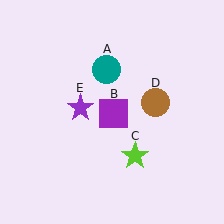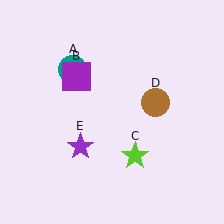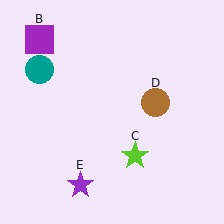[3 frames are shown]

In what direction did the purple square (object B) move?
The purple square (object B) moved up and to the left.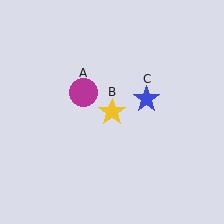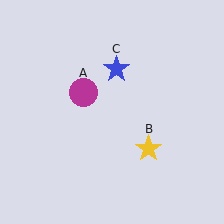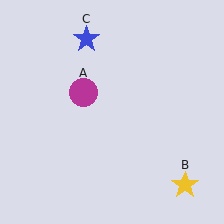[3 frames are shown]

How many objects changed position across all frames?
2 objects changed position: yellow star (object B), blue star (object C).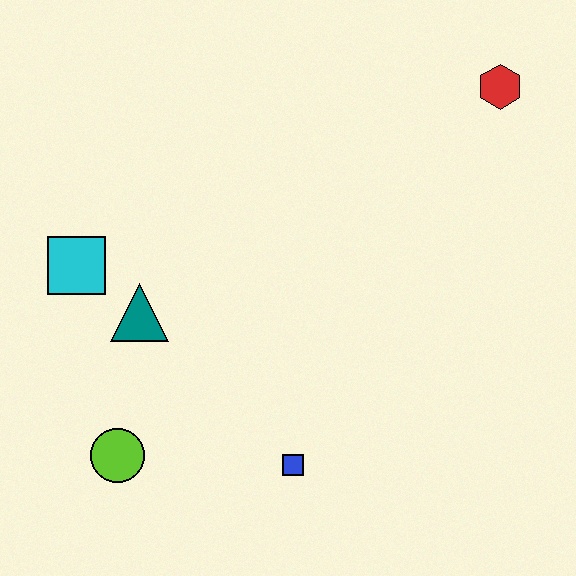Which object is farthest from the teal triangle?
The red hexagon is farthest from the teal triangle.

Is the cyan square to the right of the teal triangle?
No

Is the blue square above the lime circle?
No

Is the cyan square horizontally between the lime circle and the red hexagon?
No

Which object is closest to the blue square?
The lime circle is closest to the blue square.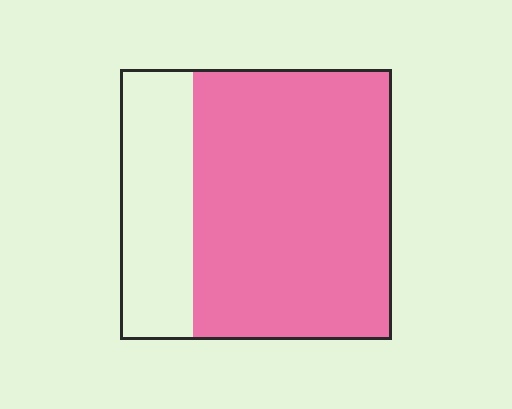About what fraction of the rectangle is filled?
About three quarters (3/4).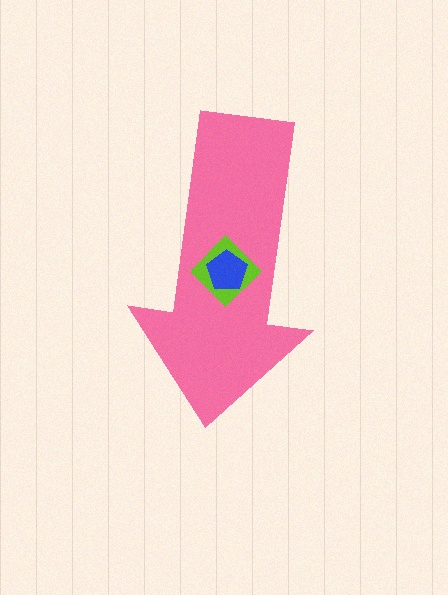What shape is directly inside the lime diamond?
The blue pentagon.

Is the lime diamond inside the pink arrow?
Yes.